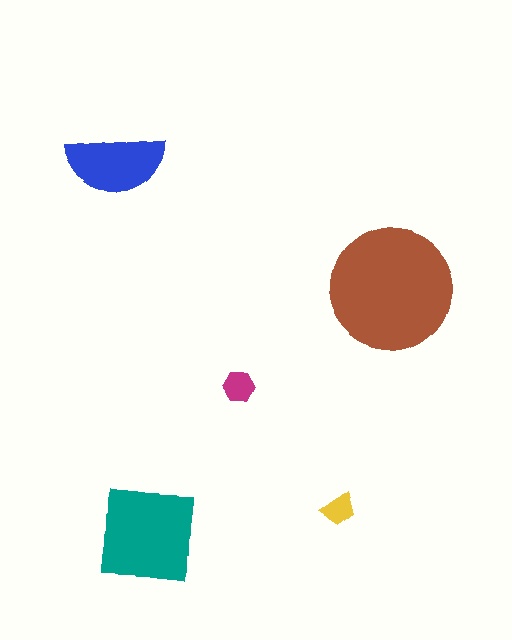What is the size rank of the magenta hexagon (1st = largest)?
4th.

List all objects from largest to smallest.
The brown circle, the teal square, the blue semicircle, the magenta hexagon, the yellow trapezoid.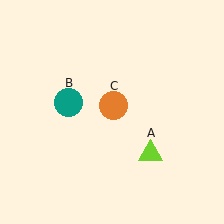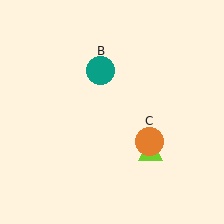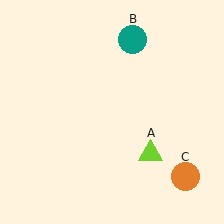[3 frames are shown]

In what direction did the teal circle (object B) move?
The teal circle (object B) moved up and to the right.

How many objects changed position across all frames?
2 objects changed position: teal circle (object B), orange circle (object C).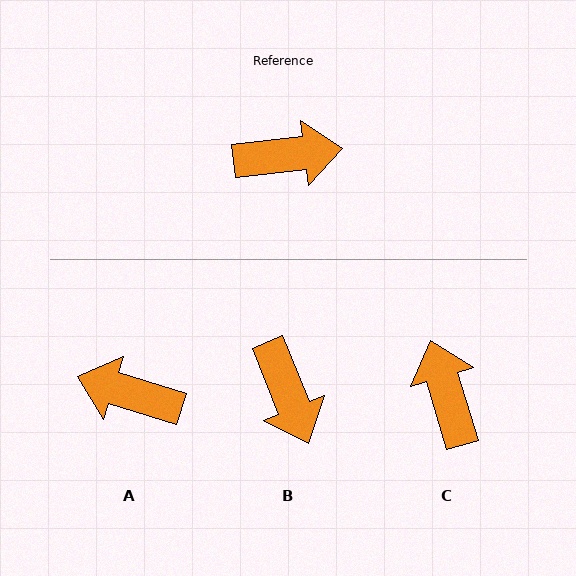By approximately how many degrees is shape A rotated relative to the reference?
Approximately 156 degrees counter-clockwise.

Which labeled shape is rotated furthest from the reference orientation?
A, about 156 degrees away.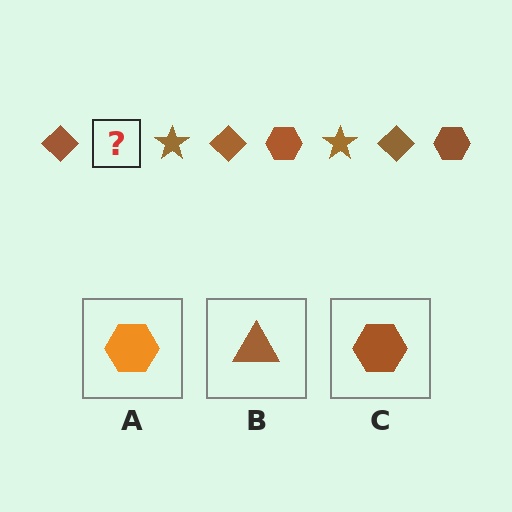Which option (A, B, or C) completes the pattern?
C.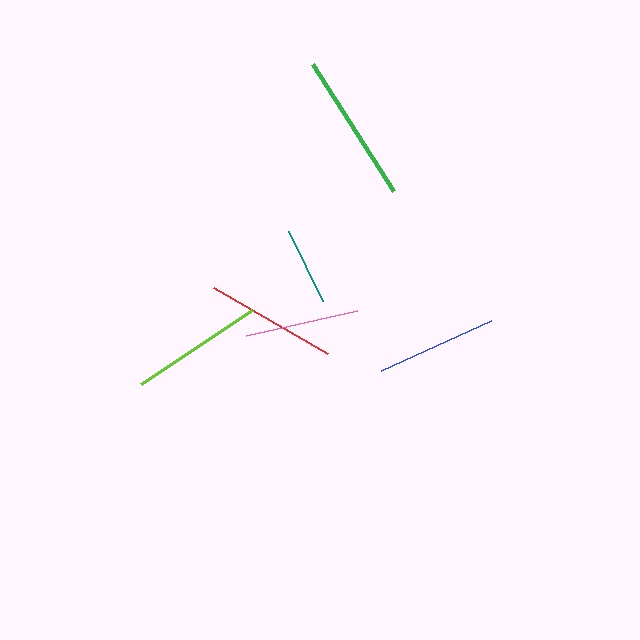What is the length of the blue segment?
The blue segment is approximately 121 pixels long.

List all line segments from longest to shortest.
From longest to shortest: green, lime, red, blue, pink, teal.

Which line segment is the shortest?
The teal line is the shortest at approximately 78 pixels.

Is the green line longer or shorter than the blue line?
The green line is longer than the blue line.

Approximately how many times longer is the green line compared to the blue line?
The green line is approximately 1.2 times the length of the blue line.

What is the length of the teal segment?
The teal segment is approximately 78 pixels long.